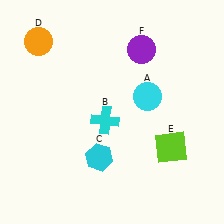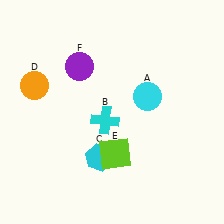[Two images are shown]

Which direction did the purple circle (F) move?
The purple circle (F) moved left.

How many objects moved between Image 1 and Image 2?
3 objects moved between the two images.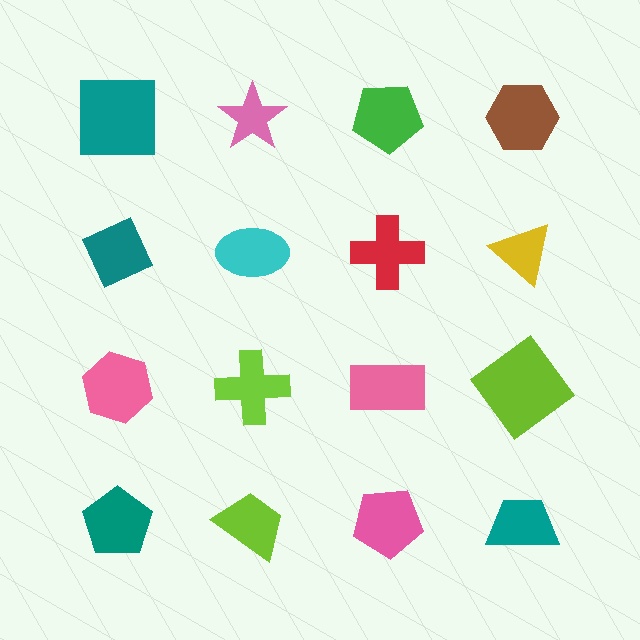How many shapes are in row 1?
4 shapes.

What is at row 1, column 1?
A teal square.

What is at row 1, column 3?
A green pentagon.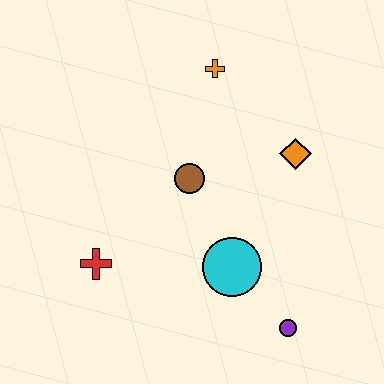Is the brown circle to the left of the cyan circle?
Yes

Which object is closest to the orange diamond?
The brown circle is closest to the orange diamond.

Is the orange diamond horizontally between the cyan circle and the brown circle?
No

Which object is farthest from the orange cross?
The purple circle is farthest from the orange cross.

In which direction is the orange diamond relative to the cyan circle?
The orange diamond is above the cyan circle.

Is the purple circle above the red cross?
No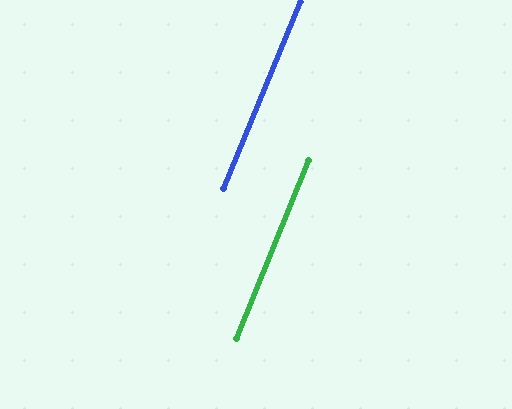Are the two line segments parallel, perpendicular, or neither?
Parallel — their directions differ by only 0.1°.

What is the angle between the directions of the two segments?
Approximately 0 degrees.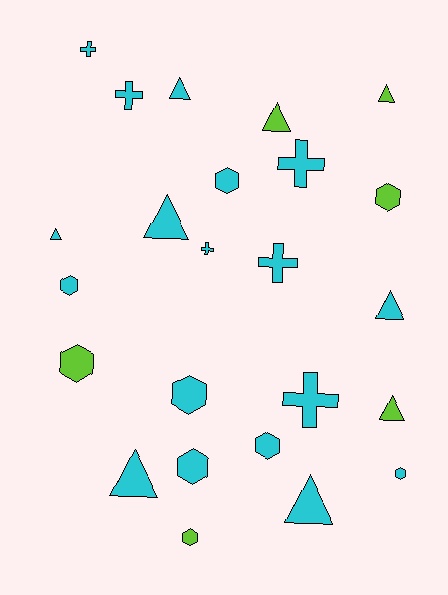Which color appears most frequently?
Cyan, with 18 objects.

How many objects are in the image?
There are 24 objects.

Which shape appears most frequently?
Triangle, with 9 objects.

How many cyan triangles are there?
There are 6 cyan triangles.